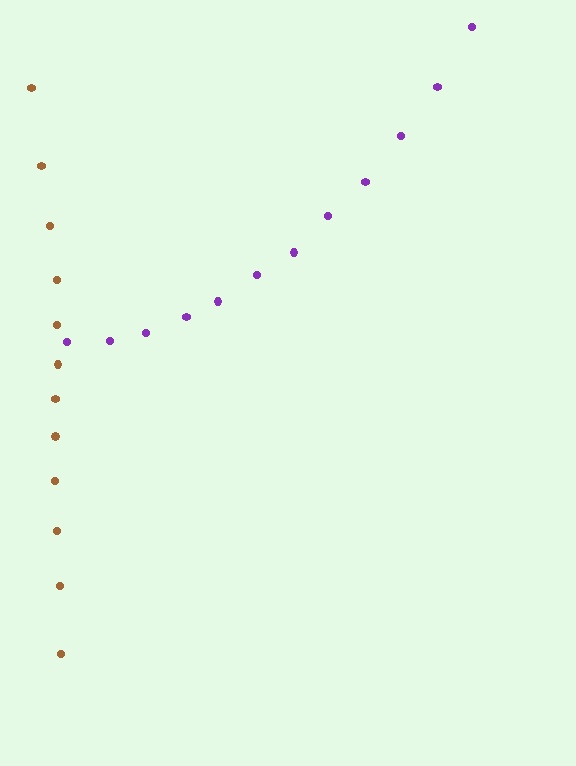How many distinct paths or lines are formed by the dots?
There are 2 distinct paths.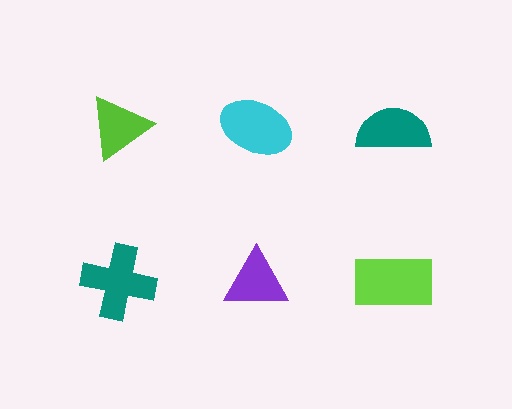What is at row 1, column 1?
A lime triangle.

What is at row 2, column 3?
A lime rectangle.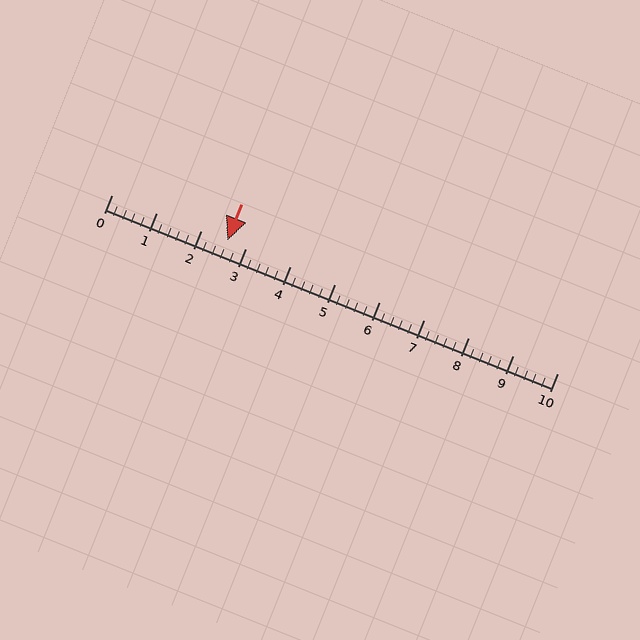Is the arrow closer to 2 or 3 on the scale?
The arrow is closer to 3.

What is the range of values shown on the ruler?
The ruler shows values from 0 to 10.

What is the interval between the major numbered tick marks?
The major tick marks are spaced 1 units apart.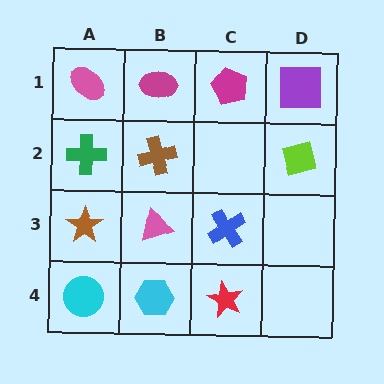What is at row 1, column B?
A magenta ellipse.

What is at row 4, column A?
A cyan circle.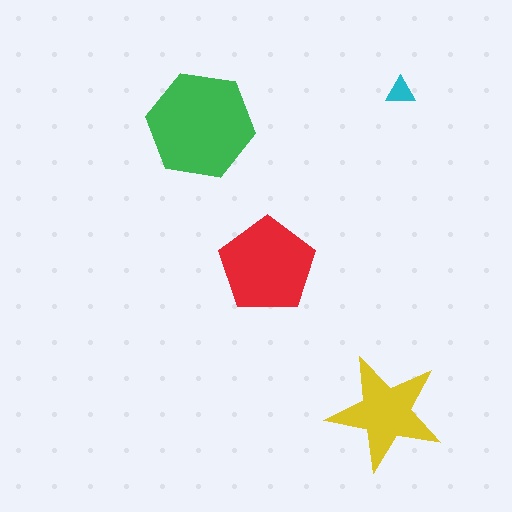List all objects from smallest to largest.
The cyan triangle, the yellow star, the red pentagon, the green hexagon.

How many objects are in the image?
There are 4 objects in the image.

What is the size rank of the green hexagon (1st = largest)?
1st.